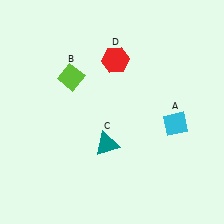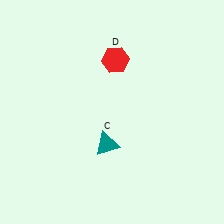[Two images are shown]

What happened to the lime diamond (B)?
The lime diamond (B) was removed in Image 2. It was in the top-left area of Image 1.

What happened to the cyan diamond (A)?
The cyan diamond (A) was removed in Image 2. It was in the bottom-right area of Image 1.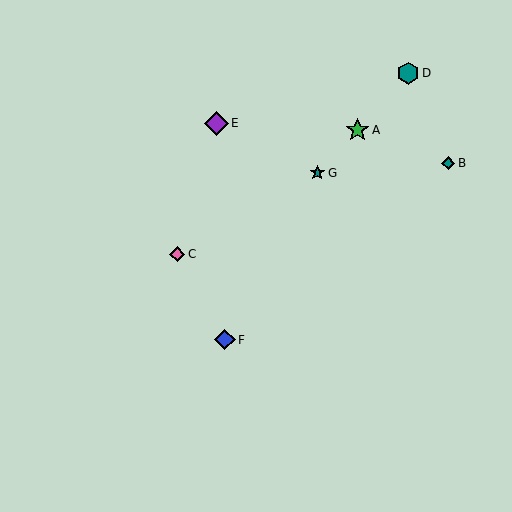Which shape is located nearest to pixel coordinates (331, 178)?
The teal star (labeled G) at (317, 173) is nearest to that location.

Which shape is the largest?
The purple diamond (labeled E) is the largest.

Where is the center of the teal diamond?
The center of the teal diamond is at (448, 163).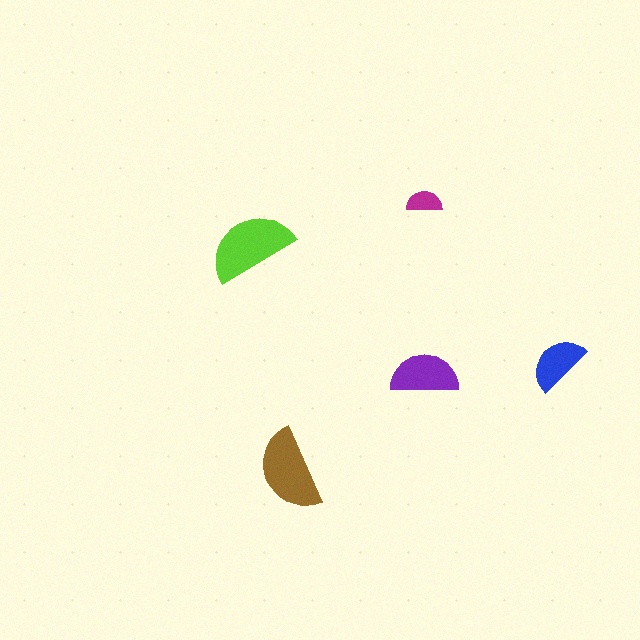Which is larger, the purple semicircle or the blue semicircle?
The purple one.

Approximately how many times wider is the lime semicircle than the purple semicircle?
About 1.5 times wider.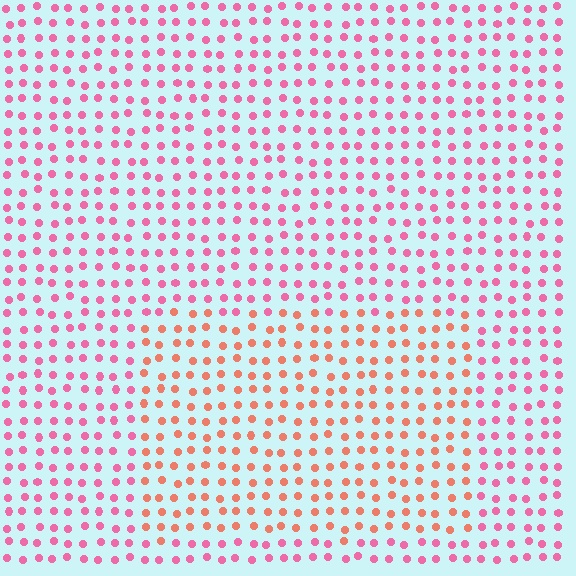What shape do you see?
I see a rectangle.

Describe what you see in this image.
The image is filled with small pink elements in a uniform arrangement. A rectangle-shaped region is visible where the elements are tinted to a slightly different hue, forming a subtle color boundary.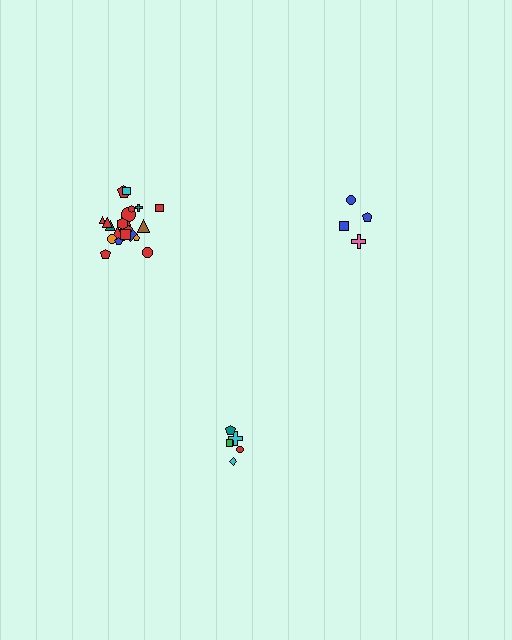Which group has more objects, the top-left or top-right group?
The top-left group.